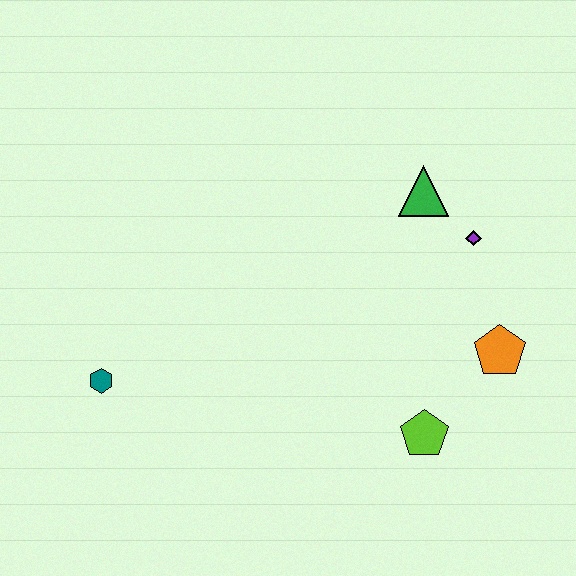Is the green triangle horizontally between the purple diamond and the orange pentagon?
No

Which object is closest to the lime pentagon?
The orange pentagon is closest to the lime pentagon.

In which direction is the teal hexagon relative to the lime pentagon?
The teal hexagon is to the left of the lime pentagon.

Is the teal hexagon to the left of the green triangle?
Yes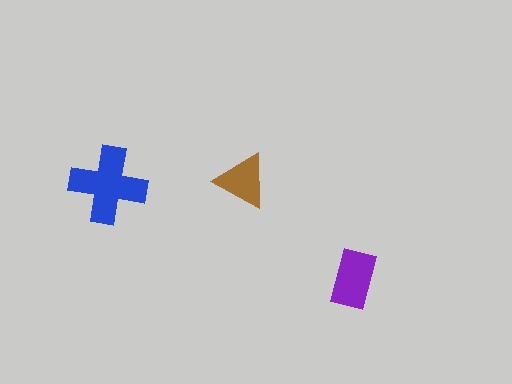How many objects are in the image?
There are 3 objects in the image.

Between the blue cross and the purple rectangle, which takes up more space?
The blue cross.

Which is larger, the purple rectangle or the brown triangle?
The purple rectangle.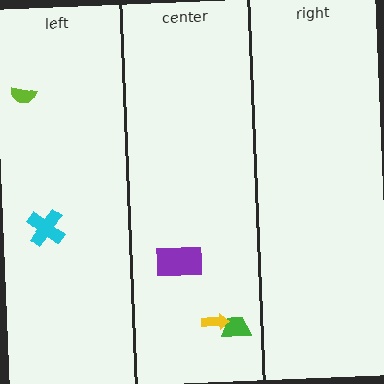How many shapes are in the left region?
2.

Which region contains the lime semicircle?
The left region.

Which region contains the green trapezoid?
The center region.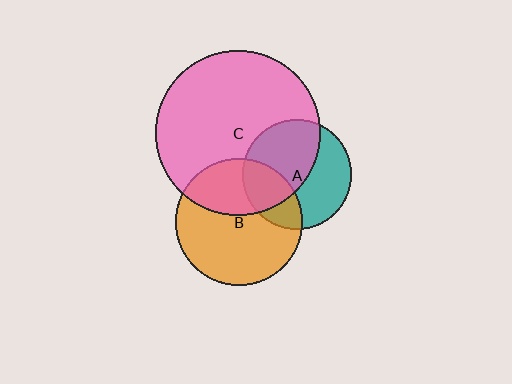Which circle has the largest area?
Circle C (pink).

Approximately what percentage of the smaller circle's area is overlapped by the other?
Approximately 35%.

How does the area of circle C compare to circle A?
Approximately 2.3 times.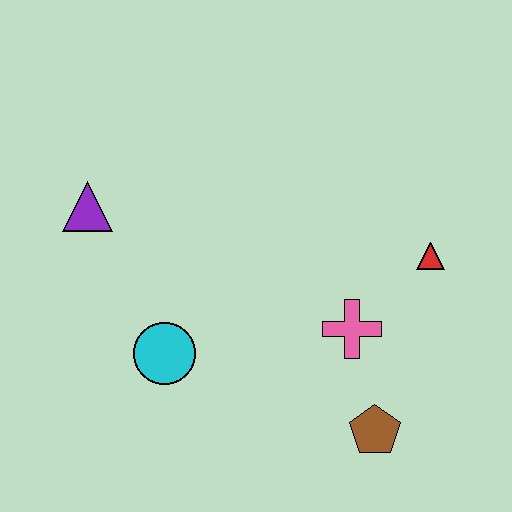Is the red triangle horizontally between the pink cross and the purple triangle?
No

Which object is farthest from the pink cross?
The purple triangle is farthest from the pink cross.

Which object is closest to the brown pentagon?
The pink cross is closest to the brown pentagon.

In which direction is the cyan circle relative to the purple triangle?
The cyan circle is below the purple triangle.